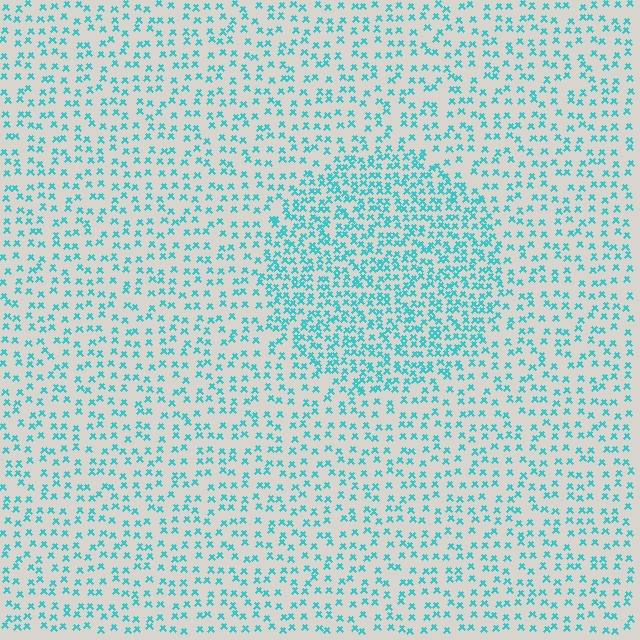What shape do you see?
I see a circle.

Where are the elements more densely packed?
The elements are more densely packed inside the circle boundary.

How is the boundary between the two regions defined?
The boundary is defined by a change in element density (approximately 2.0x ratio). All elements are the same color, size, and shape.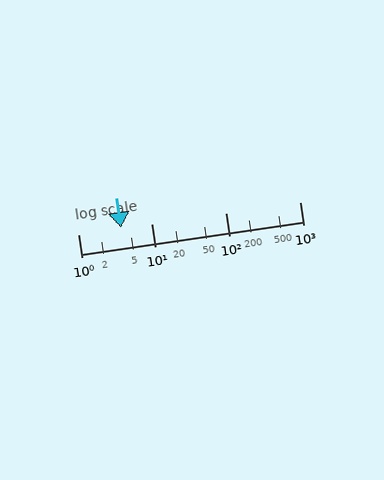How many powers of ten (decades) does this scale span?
The scale spans 3 decades, from 1 to 1000.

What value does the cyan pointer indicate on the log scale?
The pointer indicates approximately 3.8.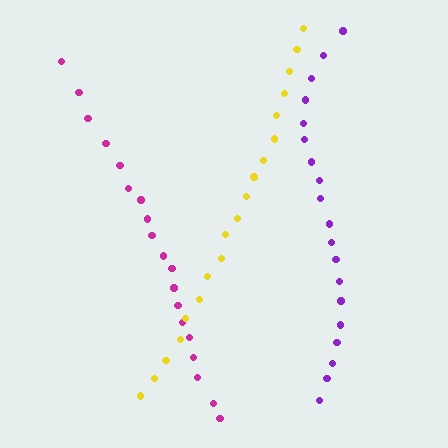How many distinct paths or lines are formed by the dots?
There are 3 distinct paths.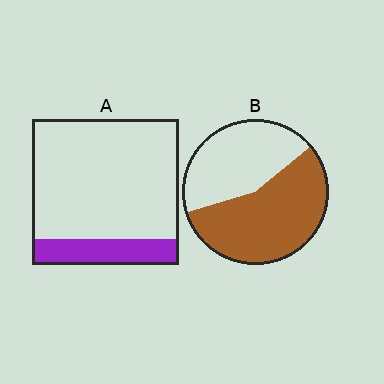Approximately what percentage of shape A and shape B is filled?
A is approximately 20% and B is approximately 55%.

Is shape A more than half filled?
No.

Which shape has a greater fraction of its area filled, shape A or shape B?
Shape B.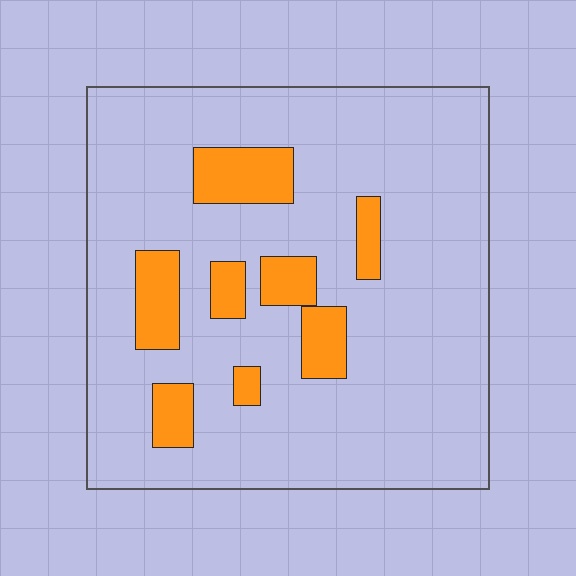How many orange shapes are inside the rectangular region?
8.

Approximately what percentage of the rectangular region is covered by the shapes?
Approximately 15%.